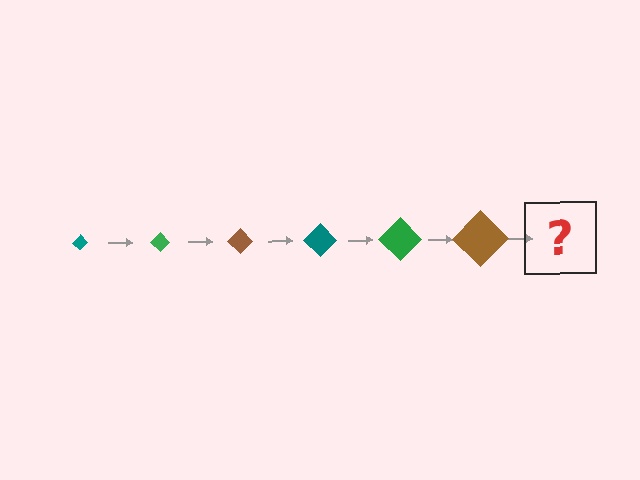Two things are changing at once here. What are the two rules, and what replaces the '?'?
The two rules are that the diamond grows larger each step and the color cycles through teal, green, and brown. The '?' should be a teal diamond, larger than the previous one.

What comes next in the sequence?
The next element should be a teal diamond, larger than the previous one.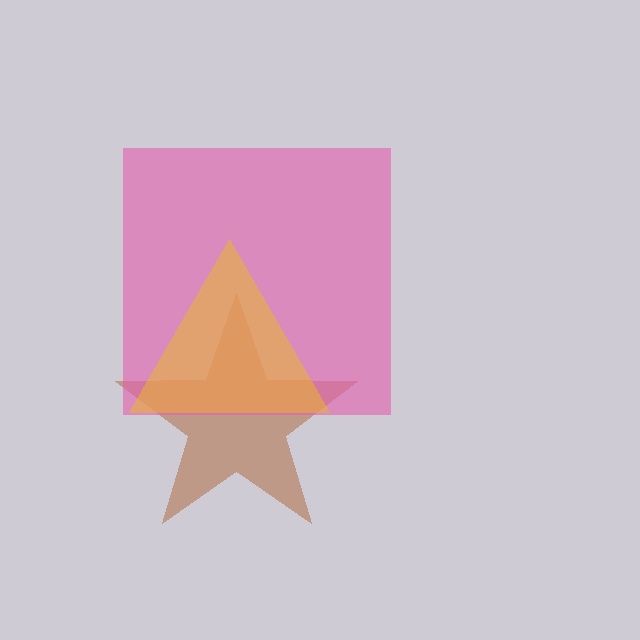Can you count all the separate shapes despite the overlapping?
Yes, there are 3 separate shapes.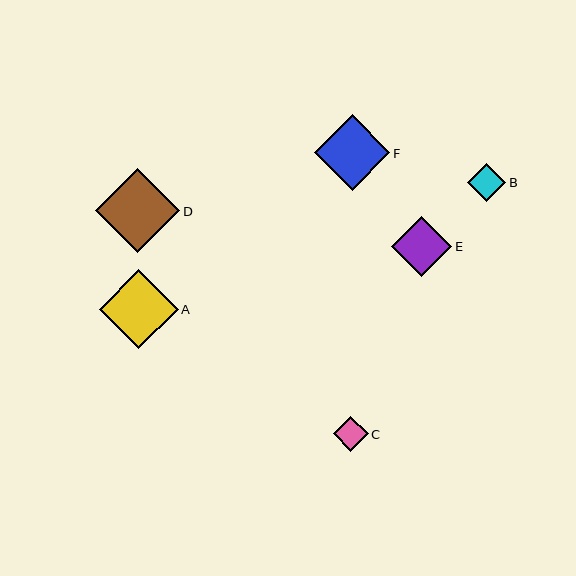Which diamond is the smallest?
Diamond C is the smallest with a size of approximately 35 pixels.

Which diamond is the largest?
Diamond D is the largest with a size of approximately 84 pixels.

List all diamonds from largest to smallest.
From largest to smallest: D, A, F, E, B, C.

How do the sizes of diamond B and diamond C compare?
Diamond B and diamond C are approximately the same size.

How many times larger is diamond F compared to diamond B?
Diamond F is approximately 2.0 times the size of diamond B.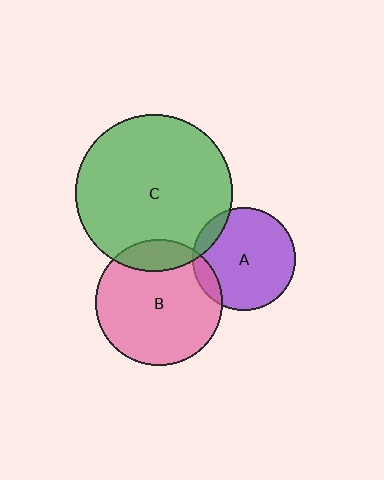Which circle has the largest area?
Circle C (green).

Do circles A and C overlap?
Yes.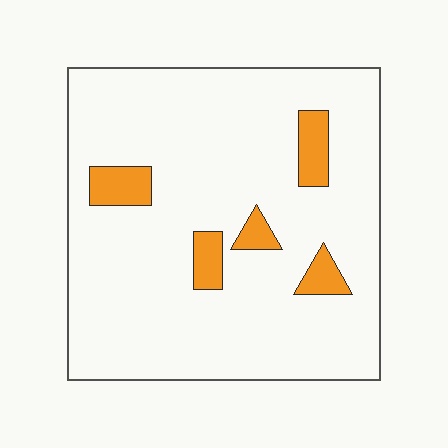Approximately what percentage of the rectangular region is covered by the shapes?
Approximately 10%.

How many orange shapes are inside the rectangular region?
5.